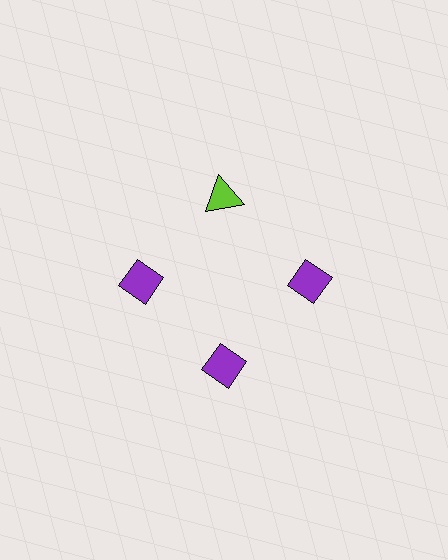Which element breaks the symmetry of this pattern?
The lime triangle at roughly the 12 o'clock position breaks the symmetry. All other shapes are purple diamonds.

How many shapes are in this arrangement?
There are 4 shapes arranged in a ring pattern.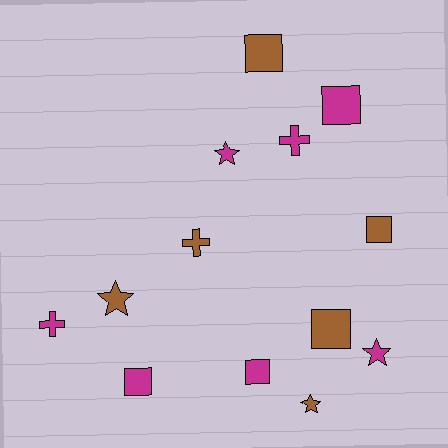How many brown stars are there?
There are 2 brown stars.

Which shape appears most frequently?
Square, with 6 objects.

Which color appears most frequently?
Magenta, with 7 objects.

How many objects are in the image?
There are 13 objects.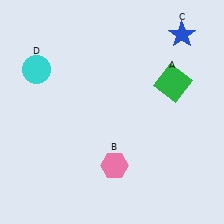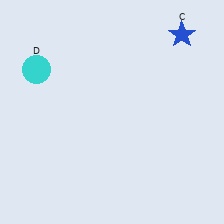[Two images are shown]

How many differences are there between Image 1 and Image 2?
There are 2 differences between the two images.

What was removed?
The green square (A), the pink hexagon (B) were removed in Image 2.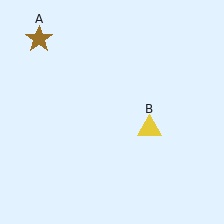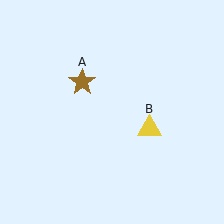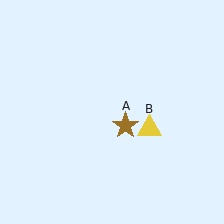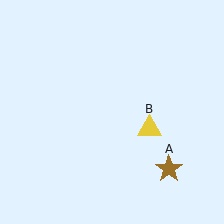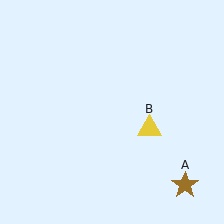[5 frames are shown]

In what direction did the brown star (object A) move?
The brown star (object A) moved down and to the right.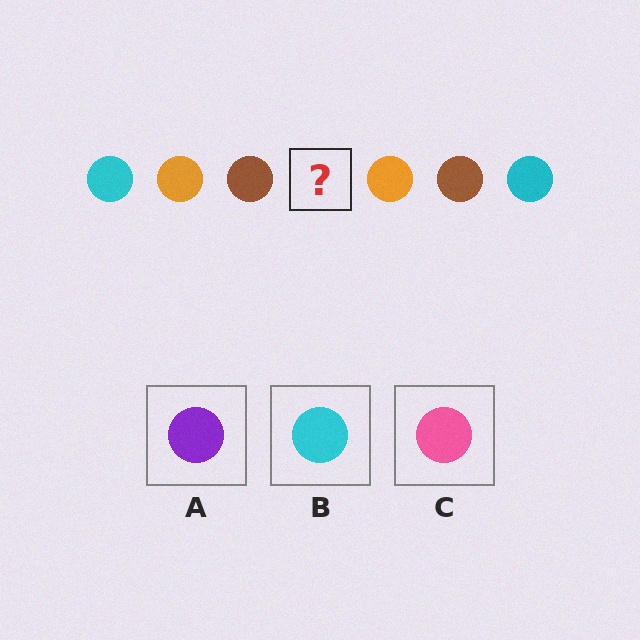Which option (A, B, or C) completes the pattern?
B.